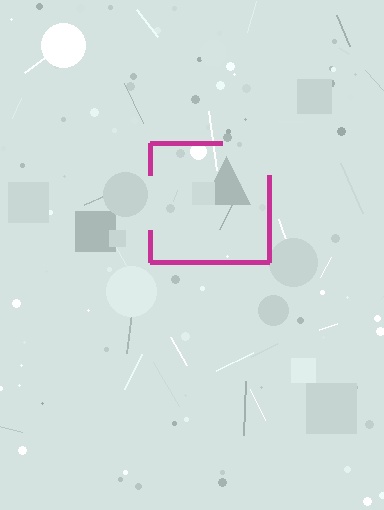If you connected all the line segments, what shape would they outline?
They would outline a square.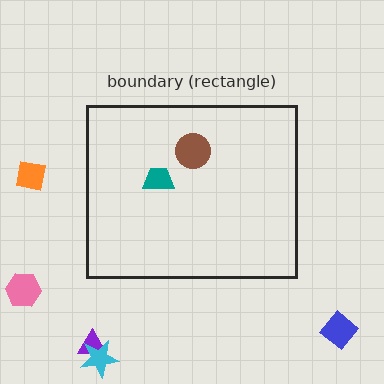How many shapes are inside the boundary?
2 inside, 5 outside.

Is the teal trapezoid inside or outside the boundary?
Inside.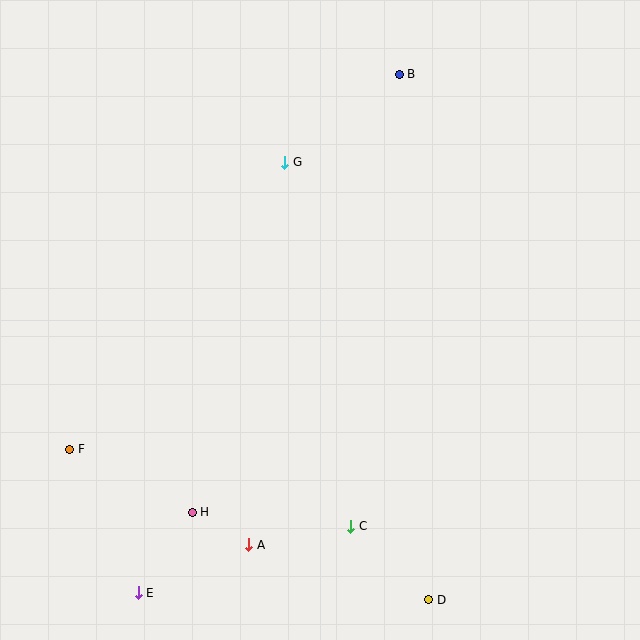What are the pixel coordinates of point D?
Point D is at (429, 600).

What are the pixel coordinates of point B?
Point B is at (399, 74).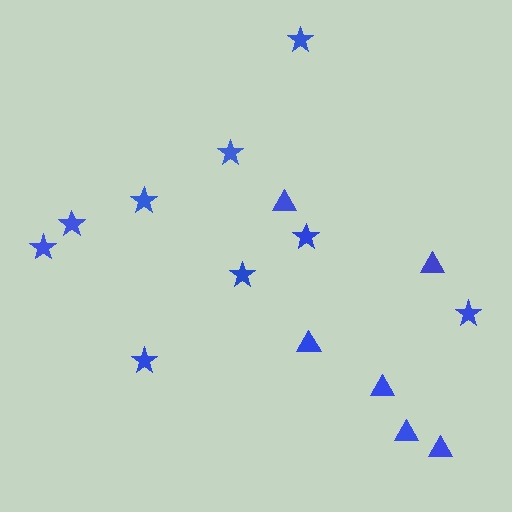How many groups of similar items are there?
There are 2 groups: one group of triangles (6) and one group of stars (9).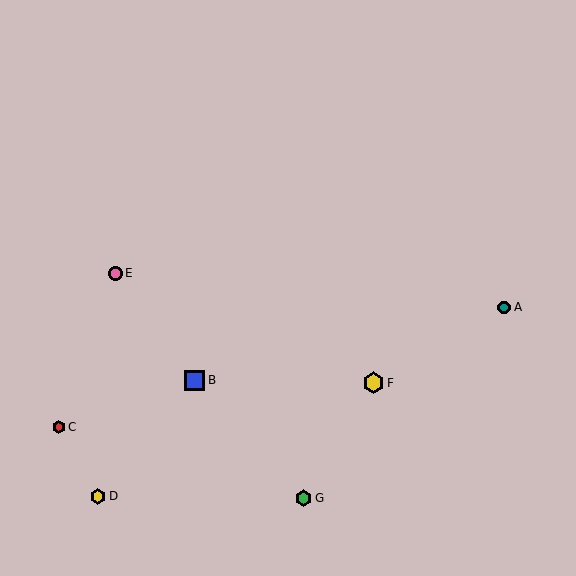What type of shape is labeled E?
Shape E is a pink circle.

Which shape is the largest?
The yellow hexagon (labeled F) is the largest.